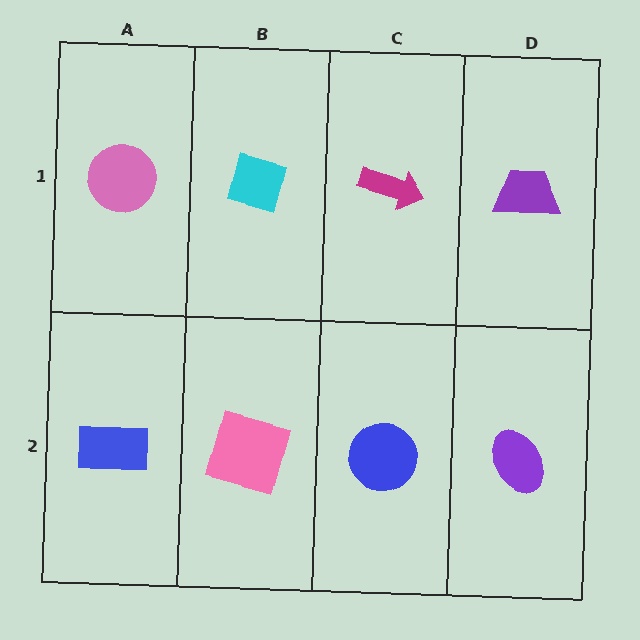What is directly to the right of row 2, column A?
A pink square.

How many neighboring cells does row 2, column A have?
2.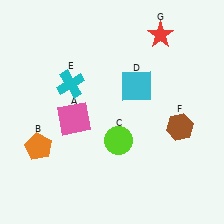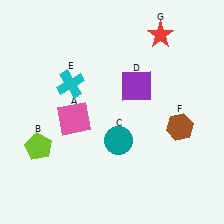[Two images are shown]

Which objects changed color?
B changed from orange to lime. C changed from lime to teal. D changed from cyan to purple.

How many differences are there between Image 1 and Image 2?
There are 3 differences between the two images.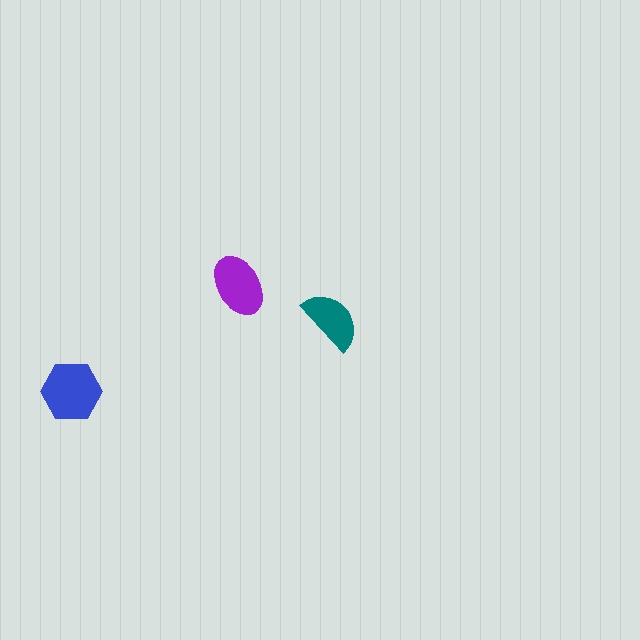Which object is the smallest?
The teal semicircle.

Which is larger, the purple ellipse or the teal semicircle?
The purple ellipse.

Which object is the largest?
The blue hexagon.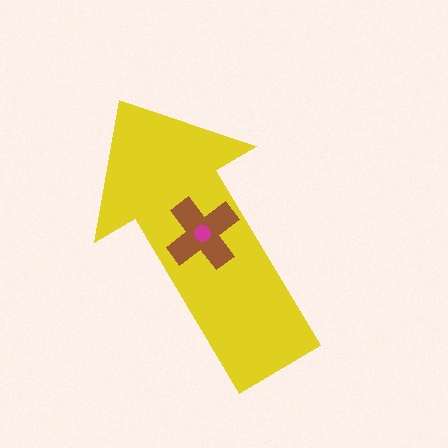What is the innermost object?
The magenta circle.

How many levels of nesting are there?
3.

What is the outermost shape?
The yellow arrow.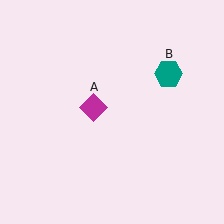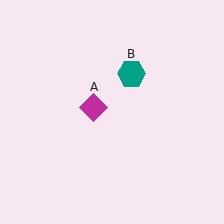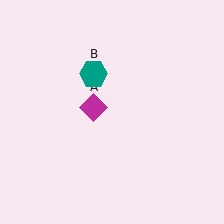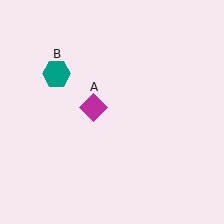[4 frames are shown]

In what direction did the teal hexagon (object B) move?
The teal hexagon (object B) moved left.